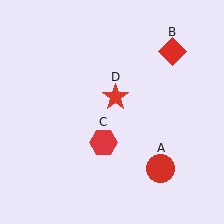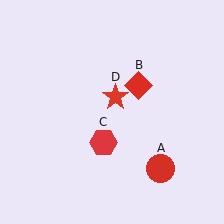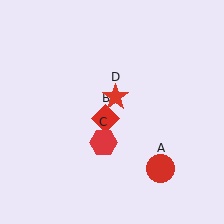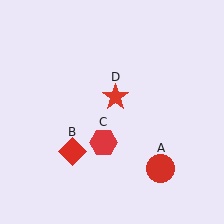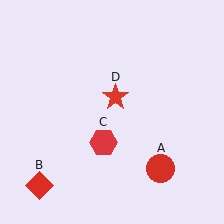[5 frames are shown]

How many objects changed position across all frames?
1 object changed position: red diamond (object B).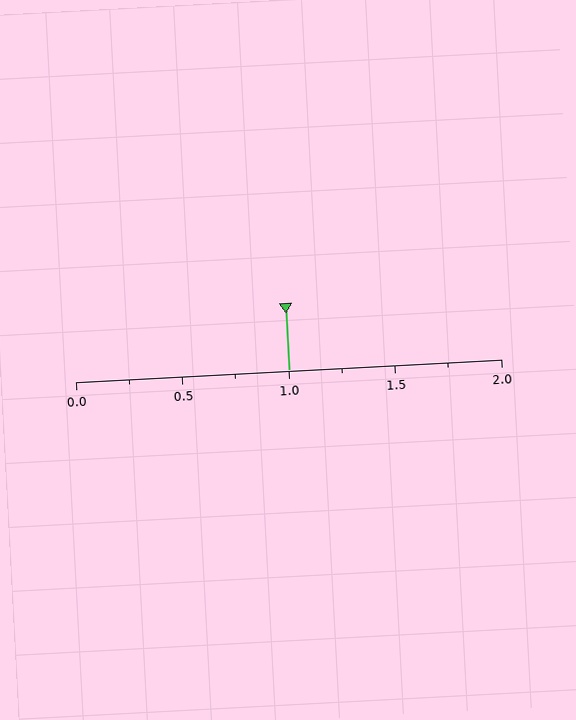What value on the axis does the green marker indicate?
The marker indicates approximately 1.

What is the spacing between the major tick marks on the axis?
The major ticks are spaced 0.5 apart.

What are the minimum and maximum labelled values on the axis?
The axis runs from 0.0 to 2.0.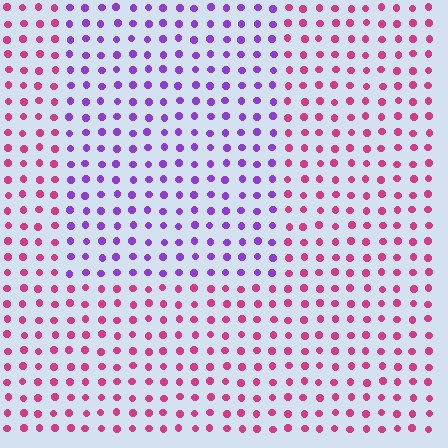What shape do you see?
I see a rectangle.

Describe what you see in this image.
The image is filled with small magenta elements in a uniform arrangement. A rectangle-shaped region is visible where the elements are tinted to a slightly different hue, forming a subtle color boundary.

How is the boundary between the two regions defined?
The boundary is defined purely by a slight shift in hue (about 55 degrees). Spacing, size, and orientation are identical on both sides.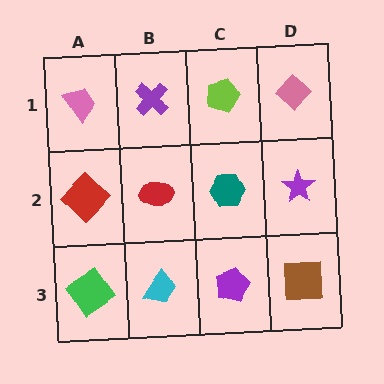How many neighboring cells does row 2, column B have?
4.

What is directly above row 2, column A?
A pink trapezoid.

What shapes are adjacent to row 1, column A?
A red diamond (row 2, column A), a purple cross (row 1, column B).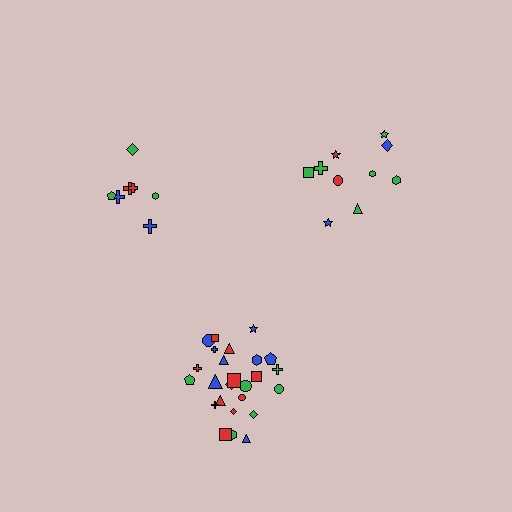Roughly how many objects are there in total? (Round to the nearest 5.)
Roughly 40 objects in total.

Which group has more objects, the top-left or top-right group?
The top-right group.